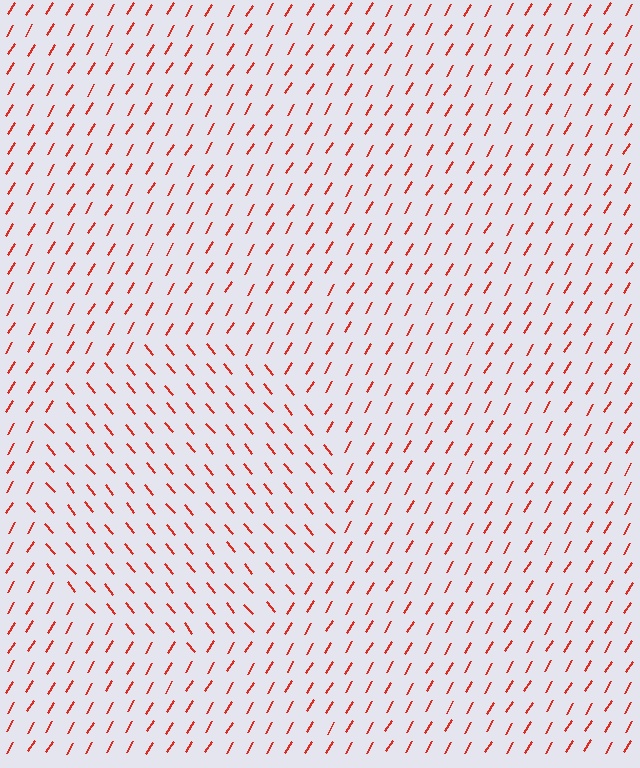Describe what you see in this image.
The image is filled with small red line segments. A circle region in the image has lines oriented differently from the surrounding lines, creating a visible texture boundary.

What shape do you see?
I see a circle.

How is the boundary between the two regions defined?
The boundary is defined purely by a change in line orientation (approximately 70 degrees difference). All lines are the same color and thickness.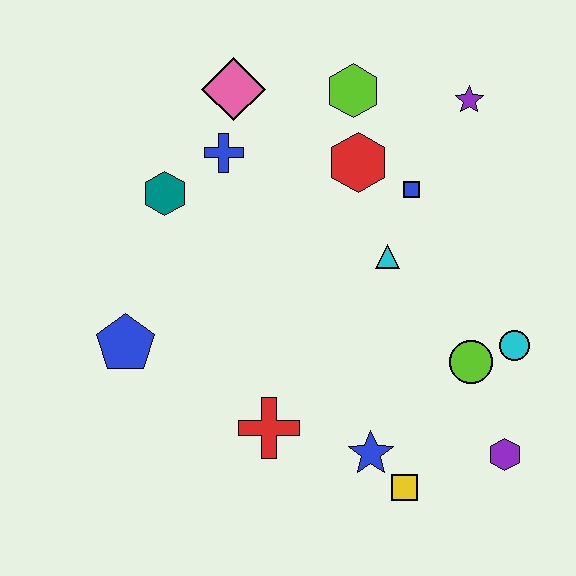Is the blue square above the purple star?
No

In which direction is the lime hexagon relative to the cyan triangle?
The lime hexagon is above the cyan triangle.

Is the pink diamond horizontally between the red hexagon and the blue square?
No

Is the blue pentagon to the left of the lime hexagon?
Yes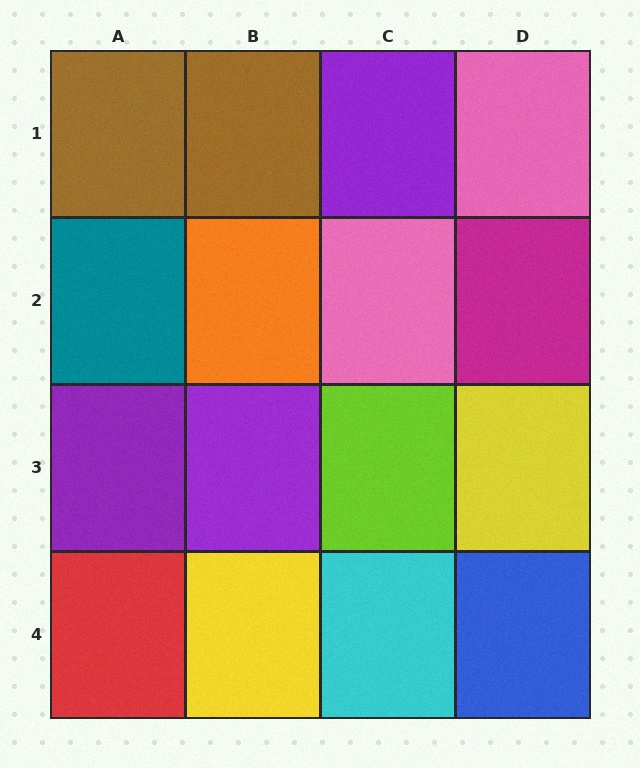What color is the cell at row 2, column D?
Magenta.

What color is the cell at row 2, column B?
Orange.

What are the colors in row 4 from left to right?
Red, yellow, cyan, blue.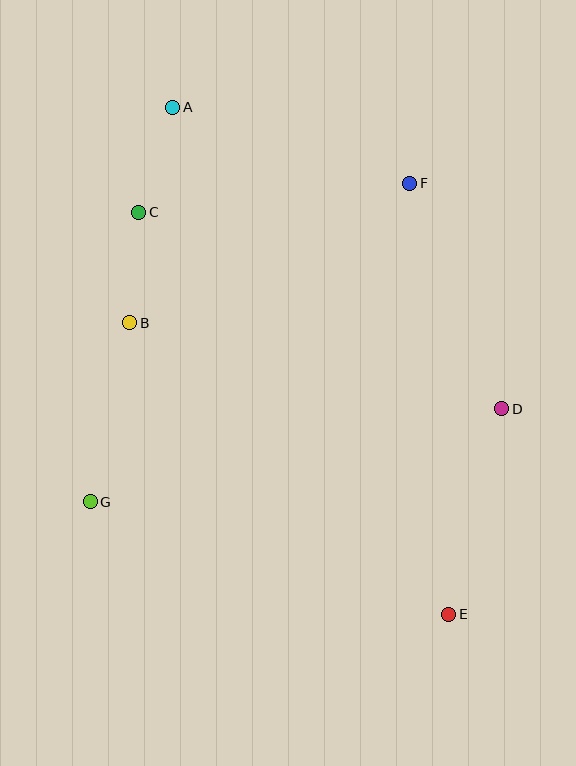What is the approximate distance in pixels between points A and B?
The distance between A and B is approximately 219 pixels.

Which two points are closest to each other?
Points A and C are closest to each other.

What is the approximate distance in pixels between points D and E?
The distance between D and E is approximately 212 pixels.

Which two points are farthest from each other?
Points A and E are farthest from each other.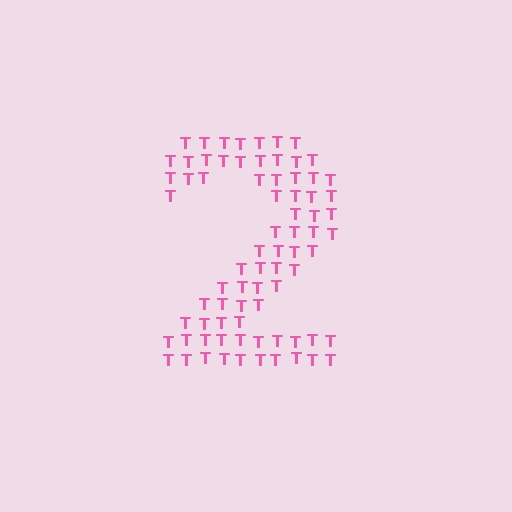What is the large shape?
The large shape is the digit 2.